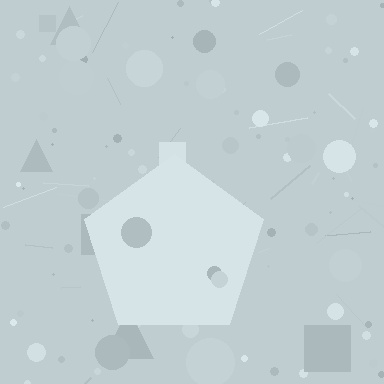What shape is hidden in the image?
A pentagon is hidden in the image.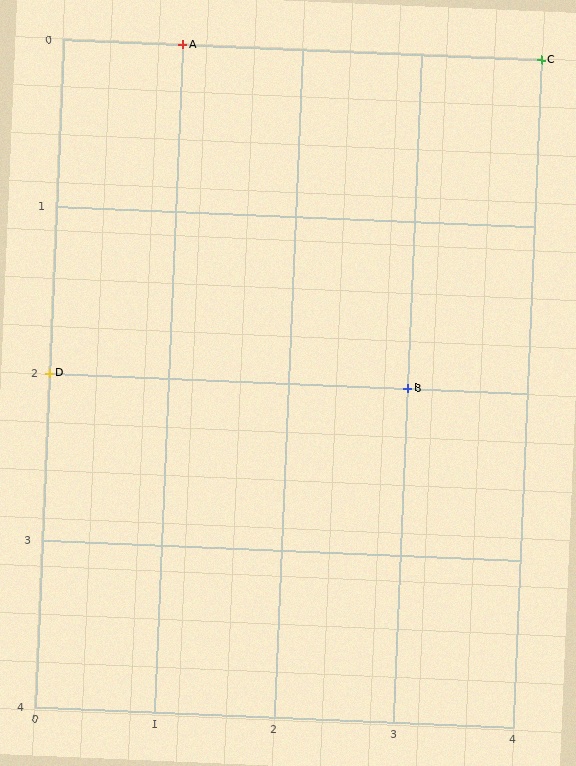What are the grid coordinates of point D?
Point D is at grid coordinates (0, 2).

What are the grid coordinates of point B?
Point B is at grid coordinates (3, 2).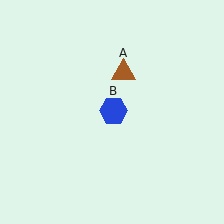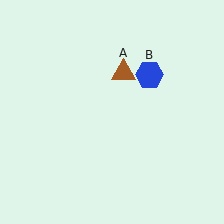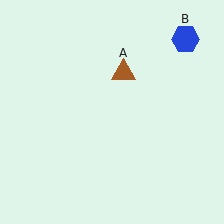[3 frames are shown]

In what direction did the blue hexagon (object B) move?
The blue hexagon (object B) moved up and to the right.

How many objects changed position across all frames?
1 object changed position: blue hexagon (object B).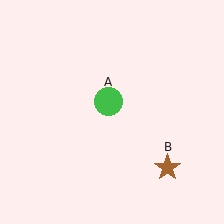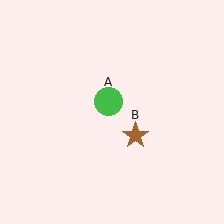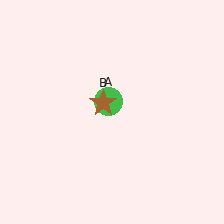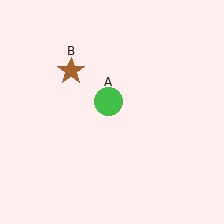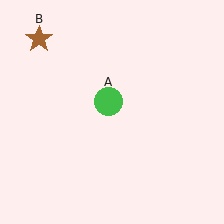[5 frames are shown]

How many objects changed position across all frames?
1 object changed position: brown star (object B).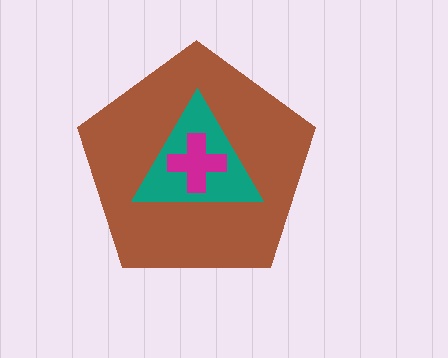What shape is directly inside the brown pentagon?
The teal triangle.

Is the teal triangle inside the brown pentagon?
Yes.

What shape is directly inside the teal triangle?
The magenta cross.